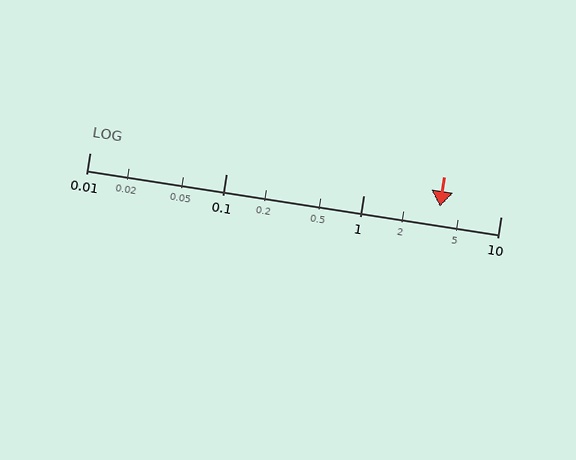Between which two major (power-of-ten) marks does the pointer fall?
The pointer is between 1 and 10.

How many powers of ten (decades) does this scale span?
The scale spans 3 decades, from 0.01 to 10.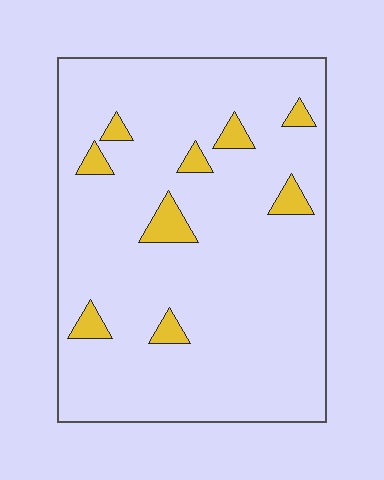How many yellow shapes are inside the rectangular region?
9.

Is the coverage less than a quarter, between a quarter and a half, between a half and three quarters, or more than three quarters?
Less than a quarter.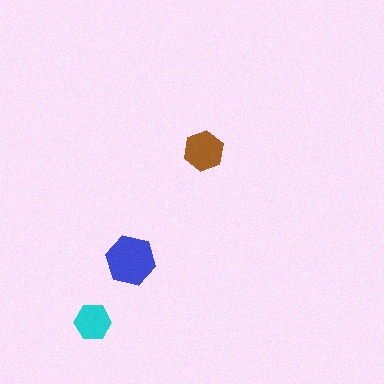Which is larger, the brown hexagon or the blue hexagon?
The blue one.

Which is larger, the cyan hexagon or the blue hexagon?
The blue one.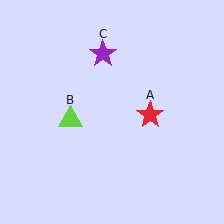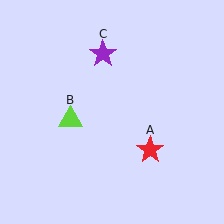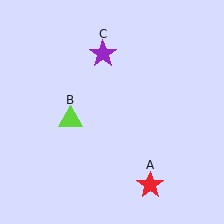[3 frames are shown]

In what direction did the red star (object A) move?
The red star (object A) moved down.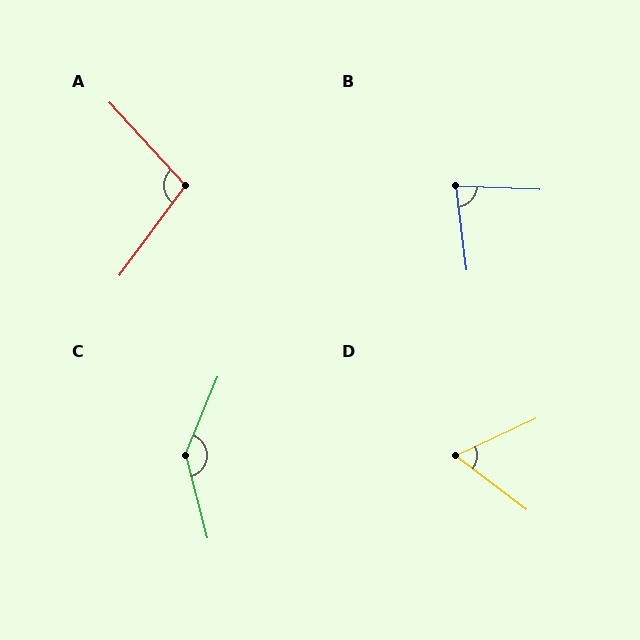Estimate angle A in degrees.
Approximately 101 degrees.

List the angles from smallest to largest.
D (63°), B (81°), A (101°), C (143°).